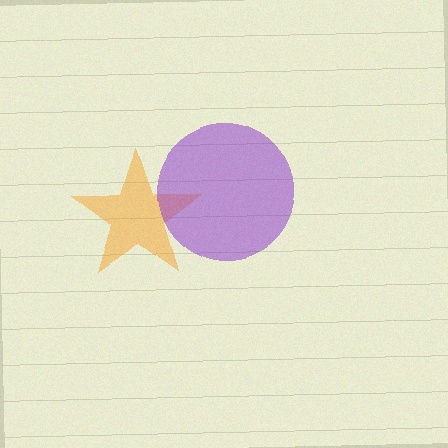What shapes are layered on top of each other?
The layered shapes are: an orange star, a purple circle.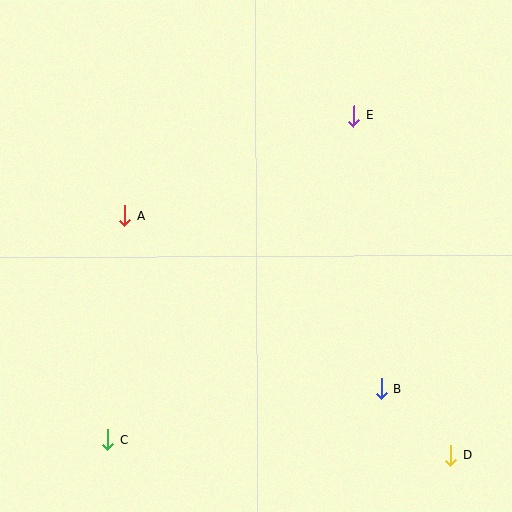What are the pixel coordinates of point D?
Point D is at (451, 455).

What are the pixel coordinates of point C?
Point C is at (108, 440).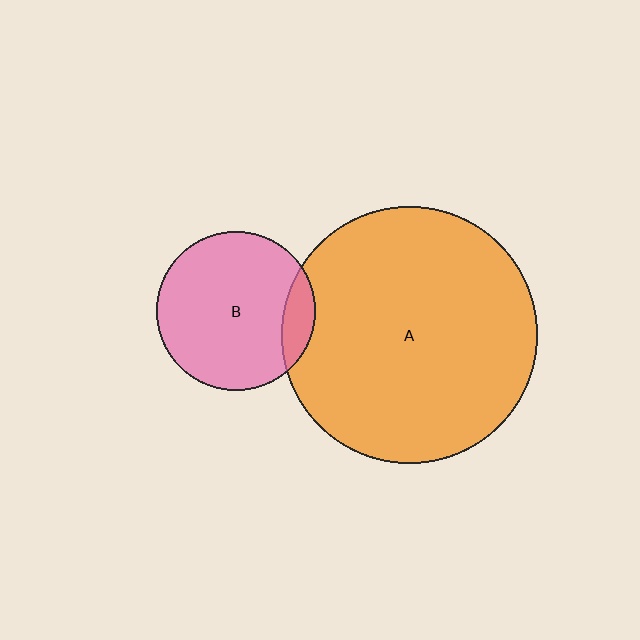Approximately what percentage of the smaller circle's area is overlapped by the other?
Approximately 10%.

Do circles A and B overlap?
Yes.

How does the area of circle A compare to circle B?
Approximately 2.6 times.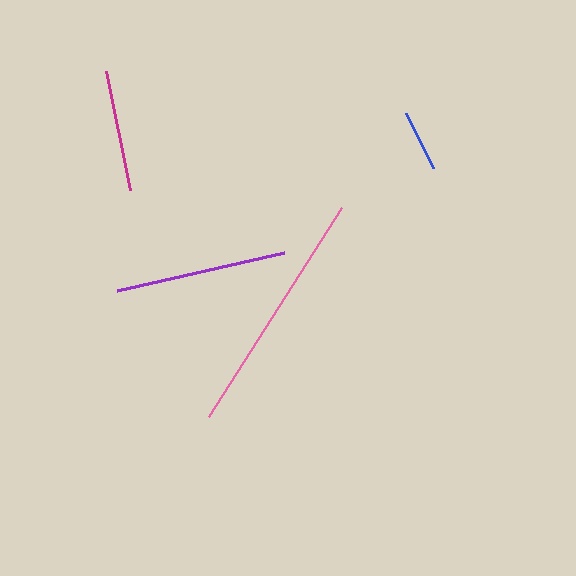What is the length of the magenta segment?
The magenta segment is approximately 122 pixels long.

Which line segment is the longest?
The pink line is the longest at approximately 248 pixels.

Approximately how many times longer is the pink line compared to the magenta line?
The pink line is approximately 2.0 times the length of the magenta line.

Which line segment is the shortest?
The blue line is the shortest at approximately 61 pixels.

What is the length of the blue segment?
The blue segment is approximately 61 pixels long.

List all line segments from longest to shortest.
From longest to shortest: pink, purple, magenta, blue.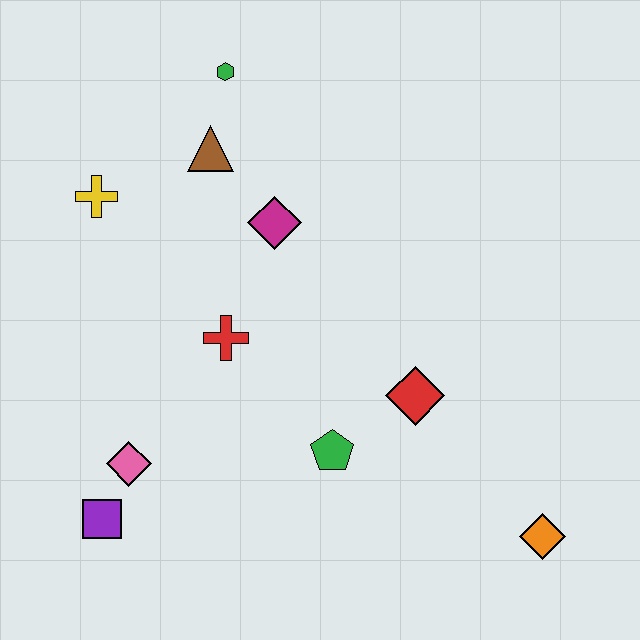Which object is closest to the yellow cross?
The brown triangle is closest to the yellow cross.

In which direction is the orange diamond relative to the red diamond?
The orange diamond is below the red diamond.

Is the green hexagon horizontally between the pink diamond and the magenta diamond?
Yes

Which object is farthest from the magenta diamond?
The orange diamond is farthest from the magenta diamond.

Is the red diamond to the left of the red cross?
No